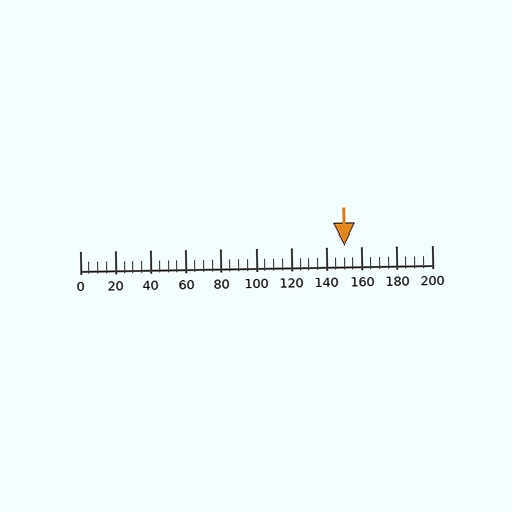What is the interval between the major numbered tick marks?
The major tick marks are spaced 20 units apart.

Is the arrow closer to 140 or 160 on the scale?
The arrow is closer to 160.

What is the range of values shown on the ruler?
The ruler shows values from 0 to 200.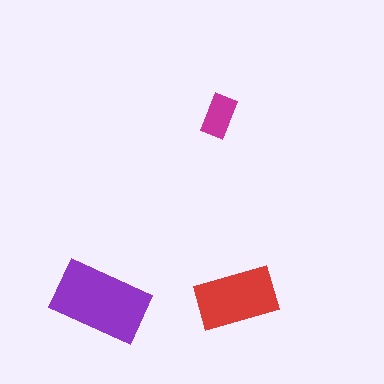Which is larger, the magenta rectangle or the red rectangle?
The red one.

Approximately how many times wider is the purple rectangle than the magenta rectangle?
About 2 times wider.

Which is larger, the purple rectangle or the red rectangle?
The purple one.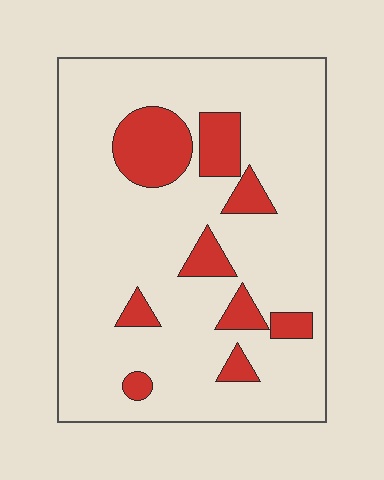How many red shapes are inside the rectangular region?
9.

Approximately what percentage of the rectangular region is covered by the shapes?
Approximately 15%.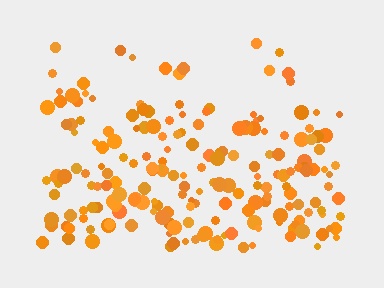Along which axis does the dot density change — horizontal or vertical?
Vertical.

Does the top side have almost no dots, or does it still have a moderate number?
Still a moderate number, just noticeably fewer than the bottom.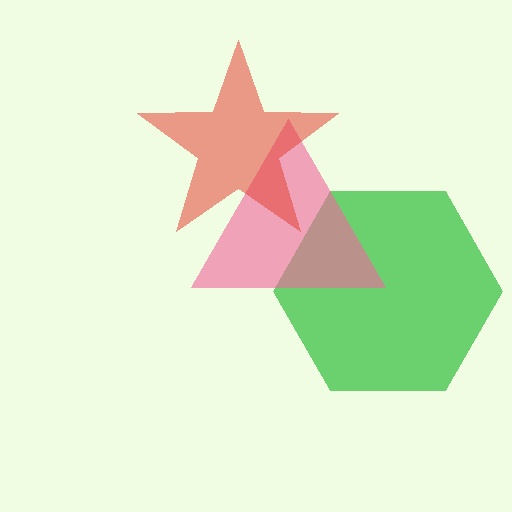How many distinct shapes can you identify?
There are 3 distinct shapes: a green hexagon, a pink triangle, a red star.